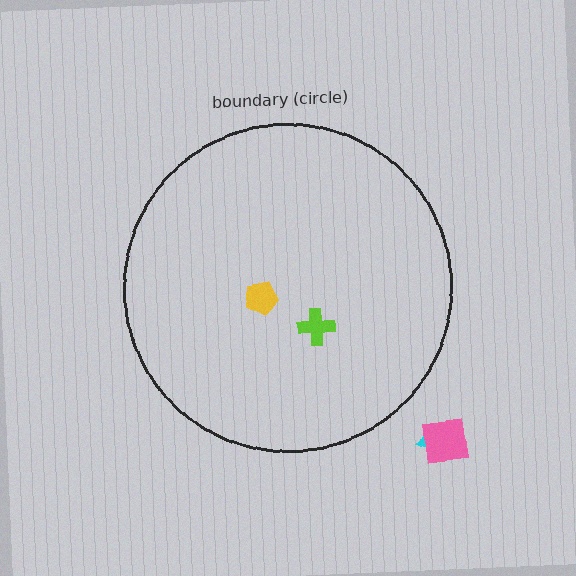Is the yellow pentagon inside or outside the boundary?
Inside.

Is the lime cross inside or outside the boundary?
Inside.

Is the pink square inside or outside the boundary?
Outside.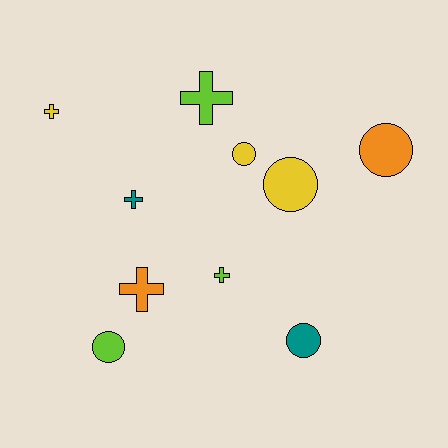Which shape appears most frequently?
Cross, with 5 objects.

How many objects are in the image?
There are 10 objects.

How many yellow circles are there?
There are 2 yellow circles.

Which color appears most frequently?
Lime, with 3 objects.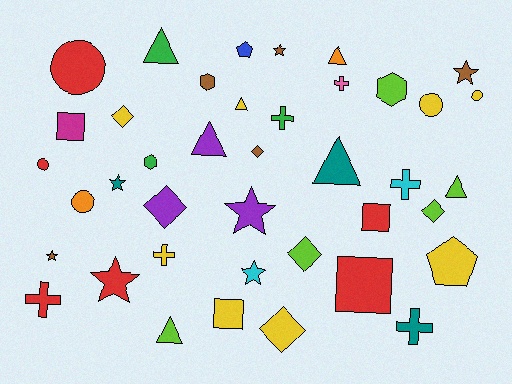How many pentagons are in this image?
There are 2 pentagons.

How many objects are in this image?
There are 40 objects.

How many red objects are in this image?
There are 6 red objects.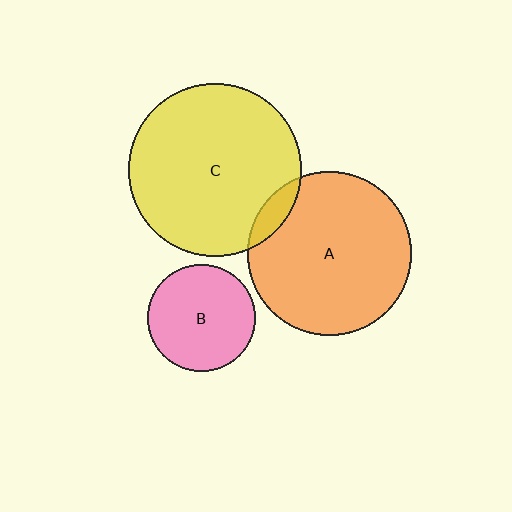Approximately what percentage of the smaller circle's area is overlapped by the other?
Approximately 10%.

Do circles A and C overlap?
Yes.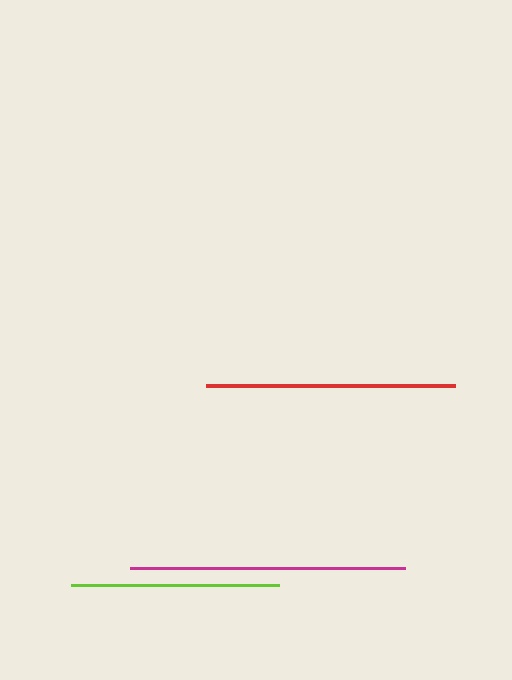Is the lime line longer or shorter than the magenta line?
The magenta line is longer than the lime line.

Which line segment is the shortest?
The lime line is the shortest at approximately 208 pixels.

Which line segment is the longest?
The magenta line is the longest at approximately 275 pixels.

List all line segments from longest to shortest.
From longest to shortest: magenta, red, lime.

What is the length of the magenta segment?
The magenta segment is approximately 275 pixels long.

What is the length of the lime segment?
The lime segment is approximately 208 pixels long.